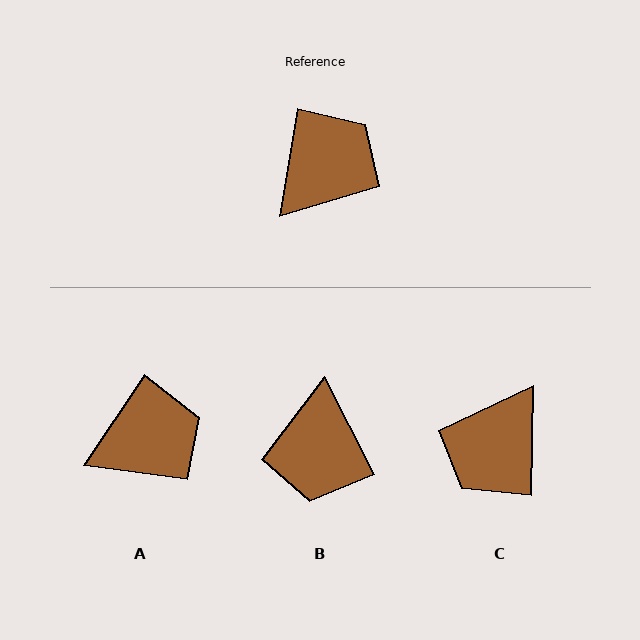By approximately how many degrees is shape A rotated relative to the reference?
Approximately 24 degrees clockwise.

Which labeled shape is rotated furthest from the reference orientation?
C, about 172 degrees away.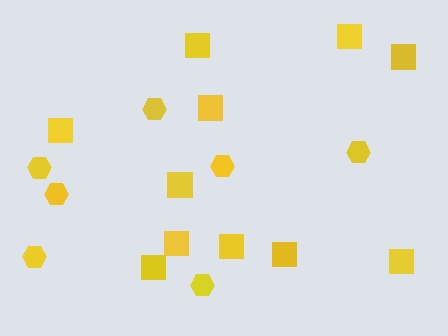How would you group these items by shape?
There are 2 groups: one group of hexagons (7) and one group of squares (11).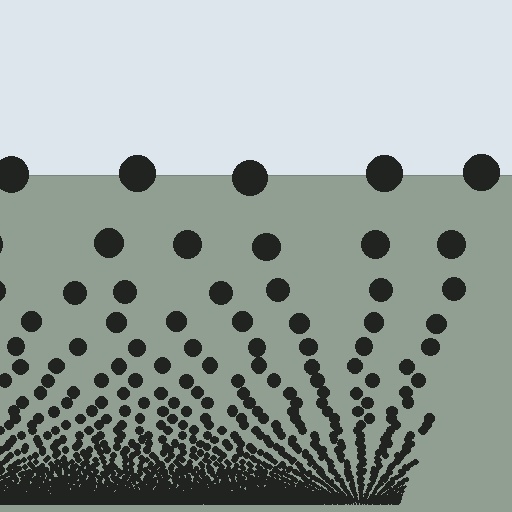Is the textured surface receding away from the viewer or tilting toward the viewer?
The surface appears to tilt toward the viewer. Texture elements get larger and sparser toward the top.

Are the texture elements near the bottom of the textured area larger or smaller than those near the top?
Smaller. The gradient is inverted — elements near the bottom are smaller and denser.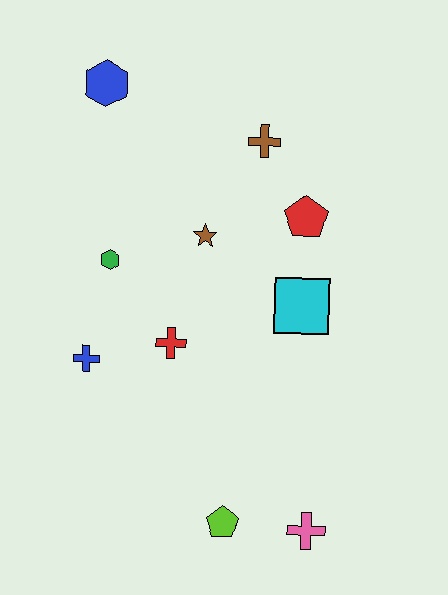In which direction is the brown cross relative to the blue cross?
The brown cross is above the blue cross.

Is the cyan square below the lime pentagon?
No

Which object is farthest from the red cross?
The blue hexagon is farthest from the red cross.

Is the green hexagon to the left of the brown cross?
Yes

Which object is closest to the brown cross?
The red pentagon is closest to the brown cross.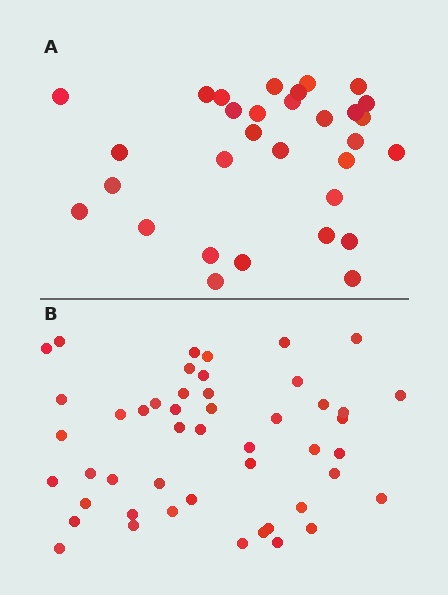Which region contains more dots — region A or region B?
Region B (the bottom region) has more dots.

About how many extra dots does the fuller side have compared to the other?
Region B has approximately 15 more dots than region A.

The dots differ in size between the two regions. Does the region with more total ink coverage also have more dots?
No. Region A has more total ink coverage because its dots are larger, but region B actually contains more individual dots. Total area can be misleading — the number of items is what matters here.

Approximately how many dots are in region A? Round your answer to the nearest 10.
About 30 dots. (The exact count is 31, which rounds to 30.)